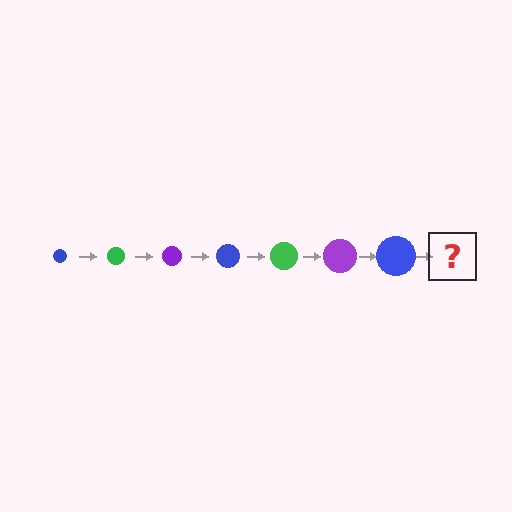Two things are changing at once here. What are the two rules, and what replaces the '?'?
The two rules are that the circle grows larger each step and the color cycles through blue, green, and purple. The '?' should be a green circle, larger than the previous one.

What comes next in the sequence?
The next element should be a green circle, larger than the previous one.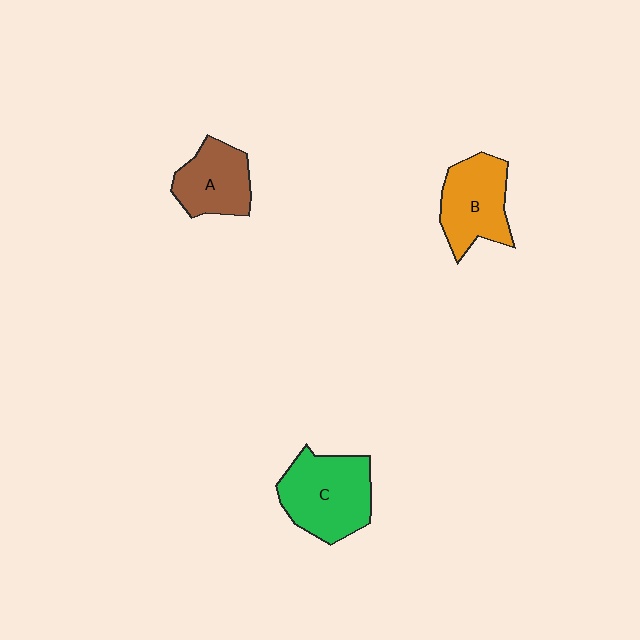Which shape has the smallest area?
Shape A (brown).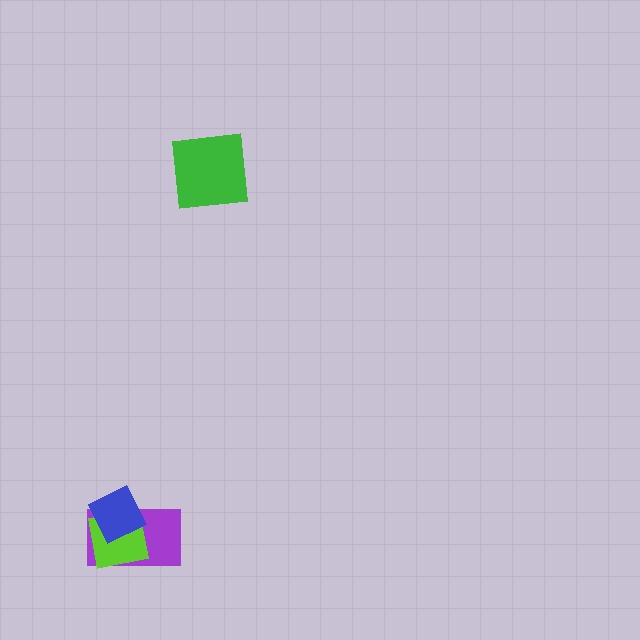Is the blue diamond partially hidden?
No, no other shape covers it.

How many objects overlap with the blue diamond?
2 objects overlap with the blue diamond.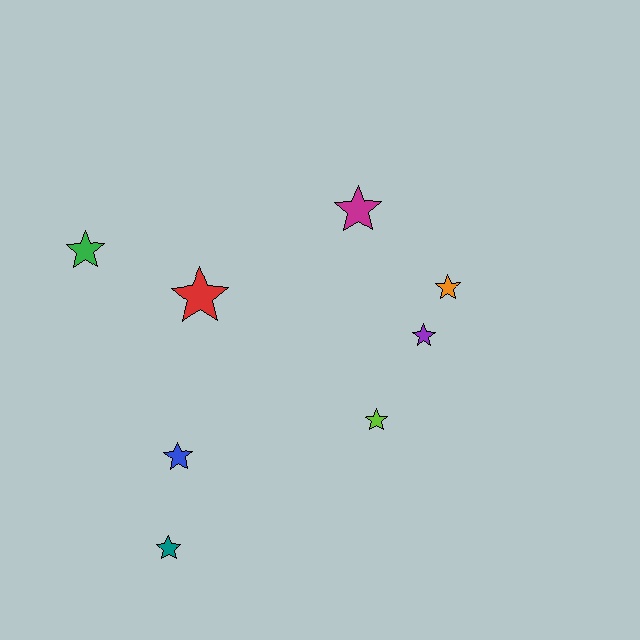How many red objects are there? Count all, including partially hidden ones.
There is 1 red object.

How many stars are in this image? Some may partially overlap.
There are 8 stars.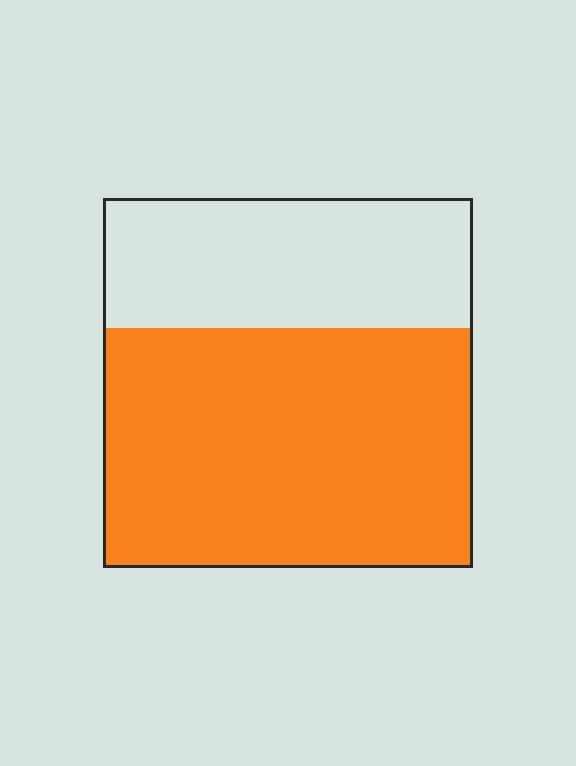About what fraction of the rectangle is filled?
About two thirds (2/3).